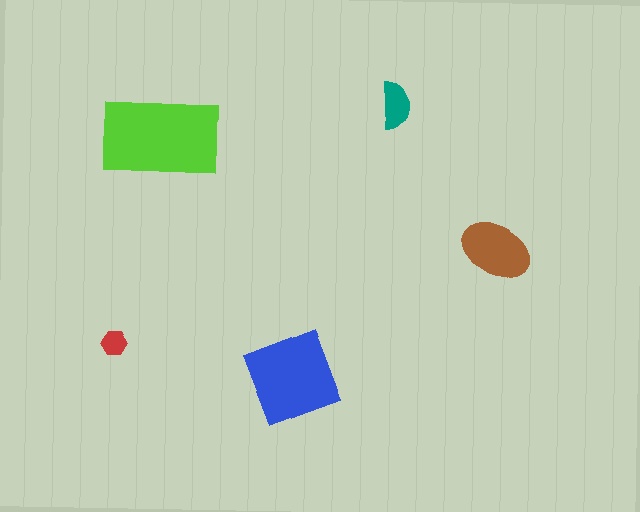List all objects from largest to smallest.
The lime rectangle, the blue diamond, the brown ellipse, the teal semicircle, the red hexagon.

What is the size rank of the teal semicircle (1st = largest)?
4th.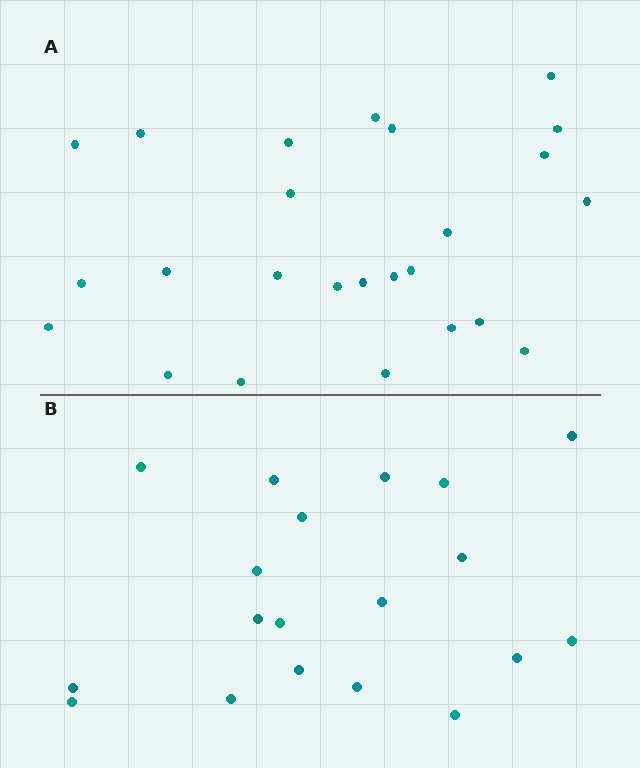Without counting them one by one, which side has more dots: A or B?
Region A (the top region) has more dots.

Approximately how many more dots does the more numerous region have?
Region A has about 6 more dots than region B.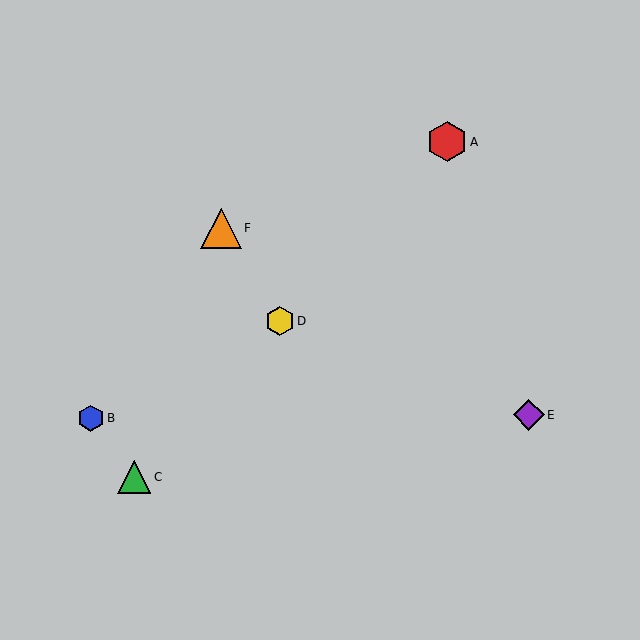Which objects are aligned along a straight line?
Objects A, C, D are aligned along a straight line.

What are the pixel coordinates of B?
Object B is at (91, 418).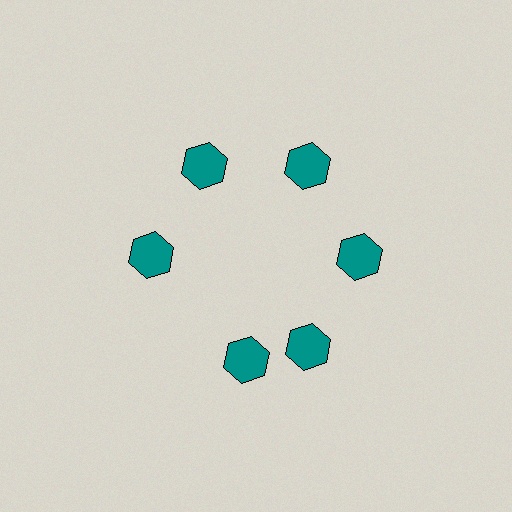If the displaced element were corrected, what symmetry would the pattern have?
It would have 6-fold rotational symmetry — the pattern would map onto itself every 60 degrees.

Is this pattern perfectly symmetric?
No. The 6 teal hexagons are arranged in a ring, but one element near the 7 o'clock position is rotated out of alignment along the ring, breaking the 6-fold rotational symmetry.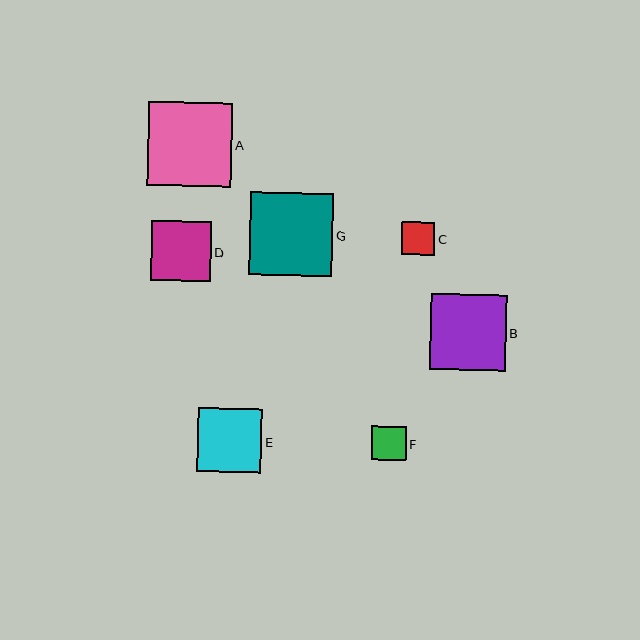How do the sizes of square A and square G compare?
Square A and square G are approximately the same size.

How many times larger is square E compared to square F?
Square E is approximately 1.9 times the size of square F.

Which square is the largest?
Square A is the largest with a size of approximately 84 pixels.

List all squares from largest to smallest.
From largest to smallest: A, G, B, E, D, F, C.